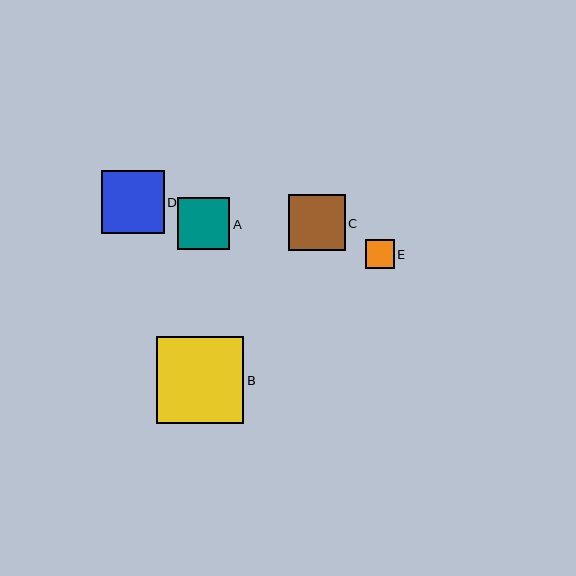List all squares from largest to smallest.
From largest to smallest: B, D, C, A, E.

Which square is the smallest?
Square E is the smallest with a size of approximately 29 pixels.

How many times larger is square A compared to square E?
Square A is approximately 1.8 times the size of square E.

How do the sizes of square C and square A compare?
Square C and square A are approximately the same size.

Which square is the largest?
Square B is the largest with a size of approximately 88 pixels.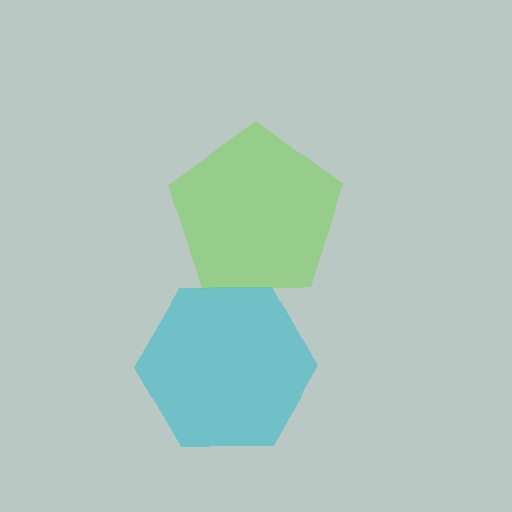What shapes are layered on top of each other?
The layered shapes are: a cyan hexagon, a lime pentagon.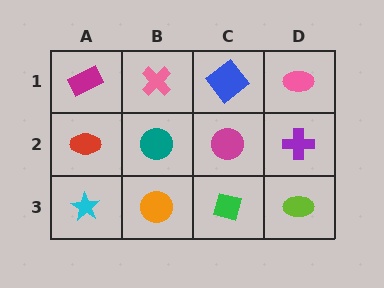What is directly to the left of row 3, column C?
An orange circle.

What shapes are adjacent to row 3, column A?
A red ellipse (row 2, column A), an orange circle (row 3, column B).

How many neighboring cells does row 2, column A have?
3.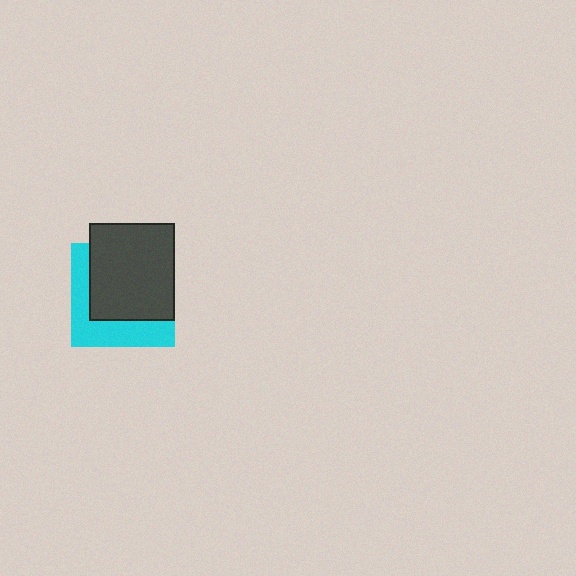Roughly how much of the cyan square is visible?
A small part of it is visible (roughly 38%).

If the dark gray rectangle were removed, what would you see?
You would see the complete cyan square.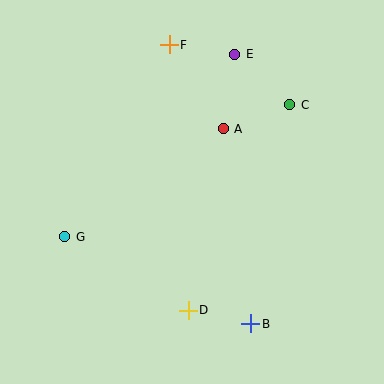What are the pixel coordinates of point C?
Point C is at (290, 105).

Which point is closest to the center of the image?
Point A at (223, 129) is closest to the center.